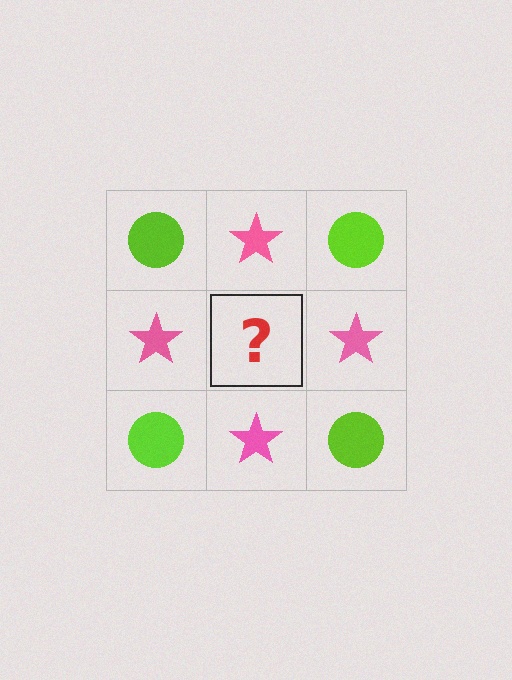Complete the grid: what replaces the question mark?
The question mark should be replaced with a lime circle.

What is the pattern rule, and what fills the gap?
The rule is that it alternates lime circle and pink star in a checkerboard pattern. The gap should be filled with a lime circle.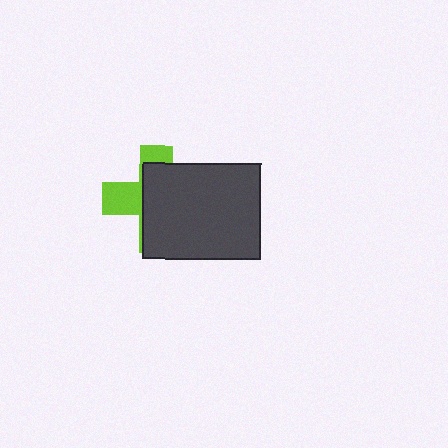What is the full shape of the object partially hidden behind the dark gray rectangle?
The partially hidden object is a lime cross.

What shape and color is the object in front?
The object in front is a dark gray rectangle.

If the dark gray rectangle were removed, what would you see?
You would see the complete lime cross.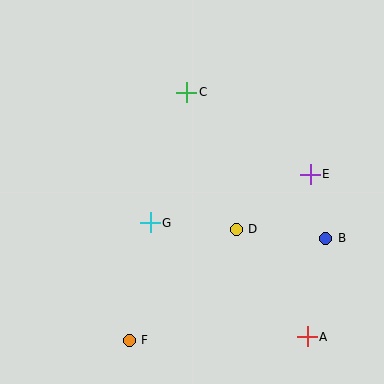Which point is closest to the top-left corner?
Point C is closest to the top-left corner.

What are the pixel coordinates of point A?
Point A is at (307, 337).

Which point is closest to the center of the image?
Point G at (150, 223) is closest to the center.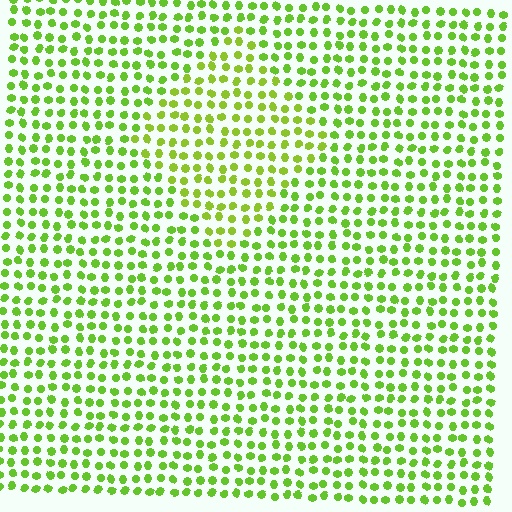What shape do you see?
I see a diamond.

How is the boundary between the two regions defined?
The boundary is defined purely by a slight shift in hue (about 16 degrees). Spacing, size, and orientation are identical on both sides.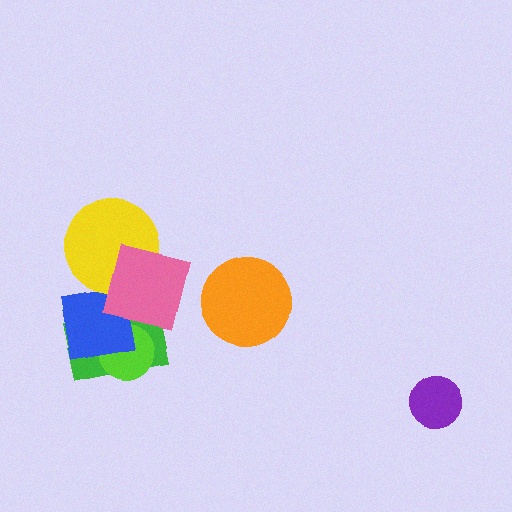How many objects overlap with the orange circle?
0 objects overlap with the orange circle.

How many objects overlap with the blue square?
4 objects overlap with the blue square.